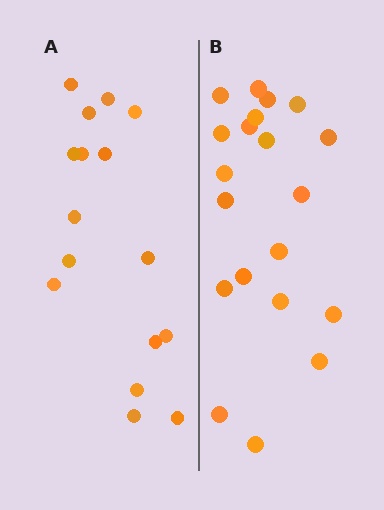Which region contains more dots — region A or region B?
Region B (the right region) has more dots.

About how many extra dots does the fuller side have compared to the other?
Region B has about 4 more dots than region A.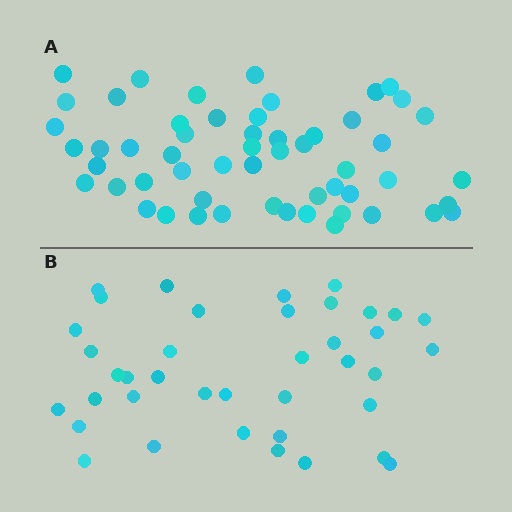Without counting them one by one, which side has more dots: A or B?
Region A (the top region) has more dots.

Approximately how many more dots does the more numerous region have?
Region A has approximately 15 more dots than region B.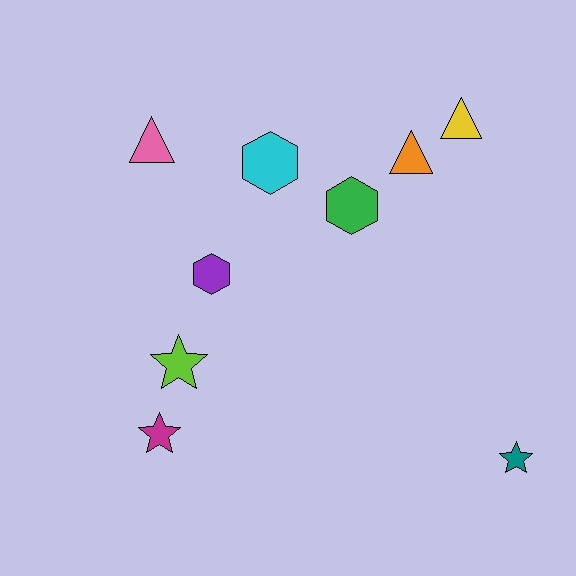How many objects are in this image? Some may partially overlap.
There are 9 objects.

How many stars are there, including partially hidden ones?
There are 3 stars.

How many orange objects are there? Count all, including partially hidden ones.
There is 1 orange object.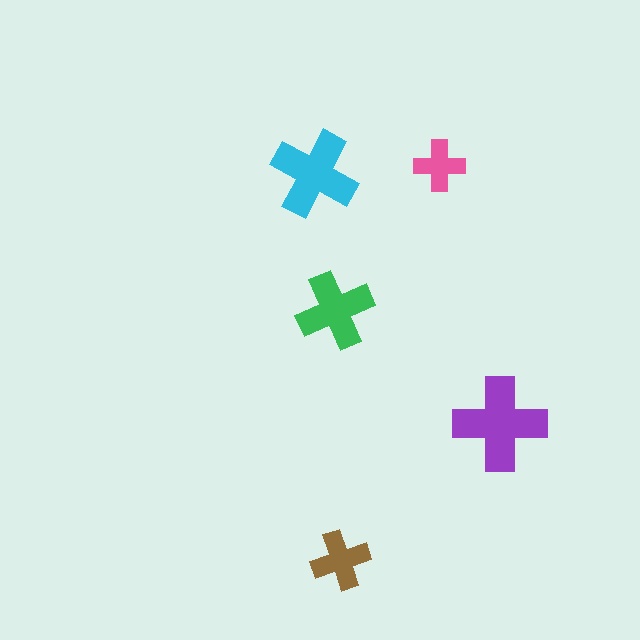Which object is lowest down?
The brown cross is bottommost.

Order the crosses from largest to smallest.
the purple one, the cyan one, the green one, the brown one, the pink one.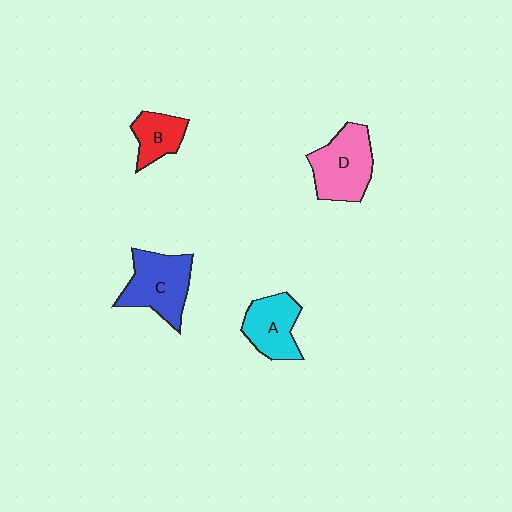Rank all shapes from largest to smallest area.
From largest to smallest: D (pink), C (blue), A (cyan), B (red).